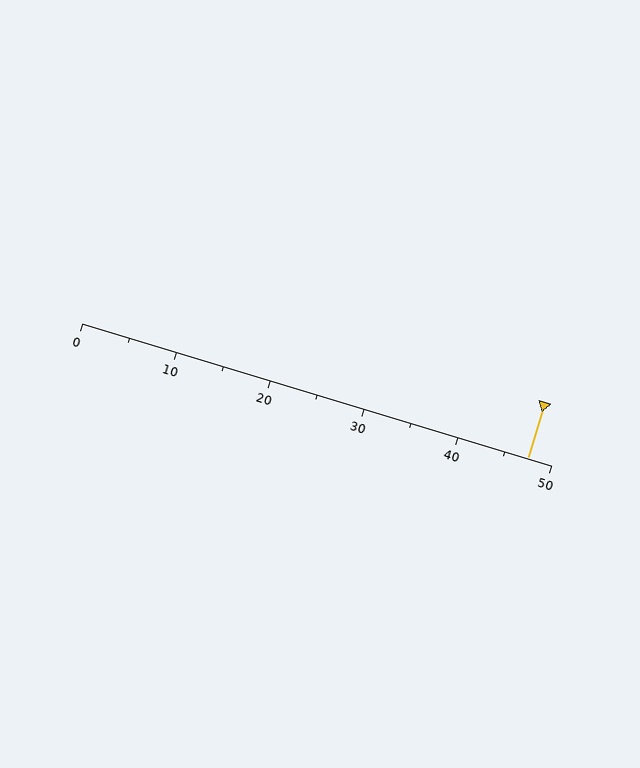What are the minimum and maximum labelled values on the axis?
The axis runs from 0 to 50.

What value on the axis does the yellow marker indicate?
The marker indicates approximately 47.5.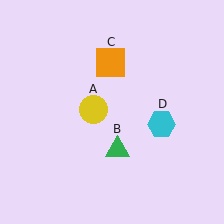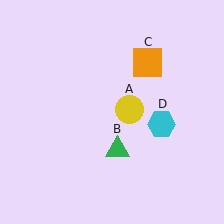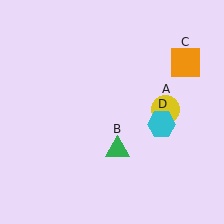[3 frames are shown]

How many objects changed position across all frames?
2 objects changed position: yellow circle (object A), orange square (object C).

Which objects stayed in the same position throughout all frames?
Green triangle (object B) and cyan hexagon (object D) remained stationary.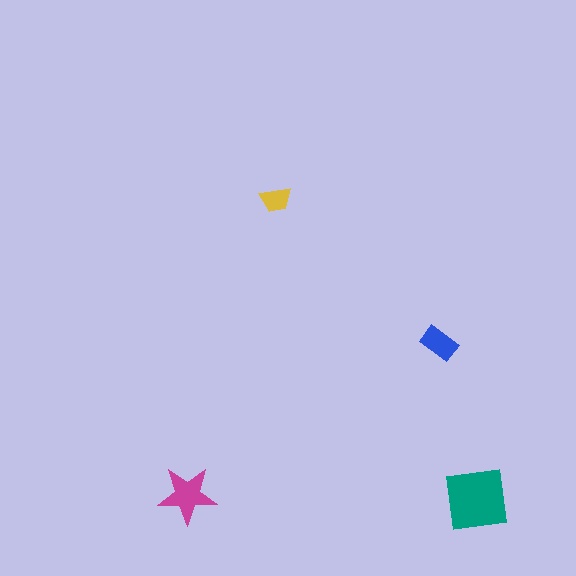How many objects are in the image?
There are 4 objects in the image.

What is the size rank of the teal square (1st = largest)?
1st.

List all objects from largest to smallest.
The teal square, the magenta star, the blue rectangle, the yellow trapezoid.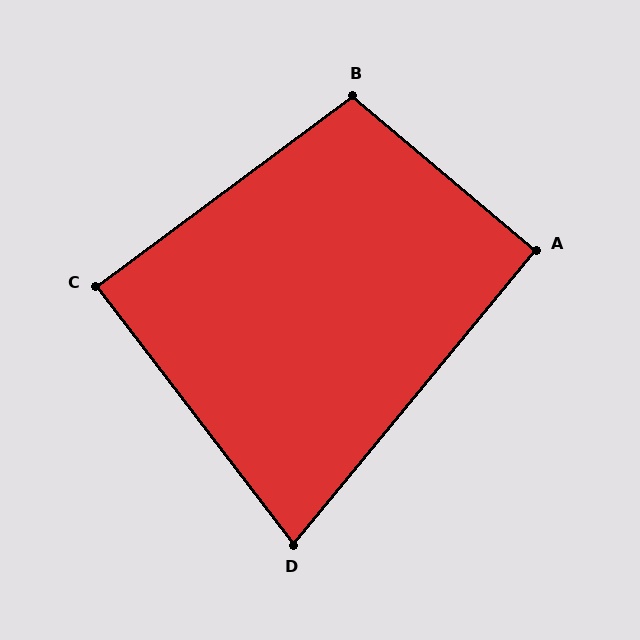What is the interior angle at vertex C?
Approximately 89 degrees (approximately right).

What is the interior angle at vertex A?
Approximately 91 degrees (approximately right).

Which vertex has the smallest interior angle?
D, at approximately 77 degrees.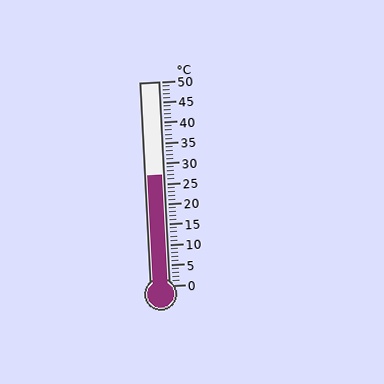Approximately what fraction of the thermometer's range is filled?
The thermometer is filled to approximately 55% of its range.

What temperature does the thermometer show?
The thermometer shows approximately 27°C.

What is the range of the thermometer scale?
The thermometer scale ranges from 0°C to 50°C.